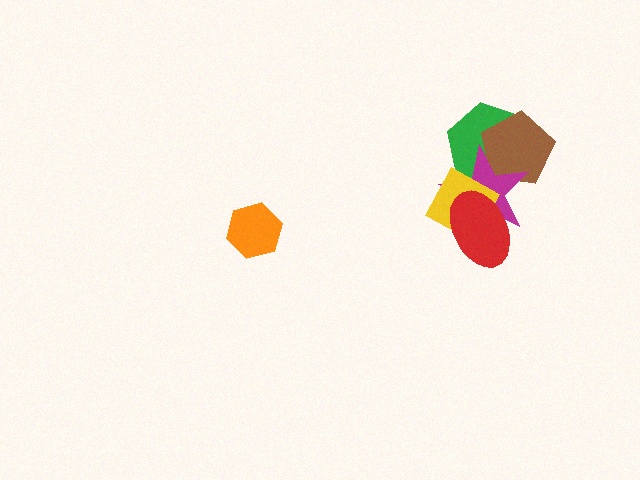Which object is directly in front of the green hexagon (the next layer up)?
The brown pentagon is directly in front of the green hexagon.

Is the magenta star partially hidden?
Yes, it is partially covered by another shape.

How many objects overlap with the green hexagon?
2 objects overlap with the green hexagon.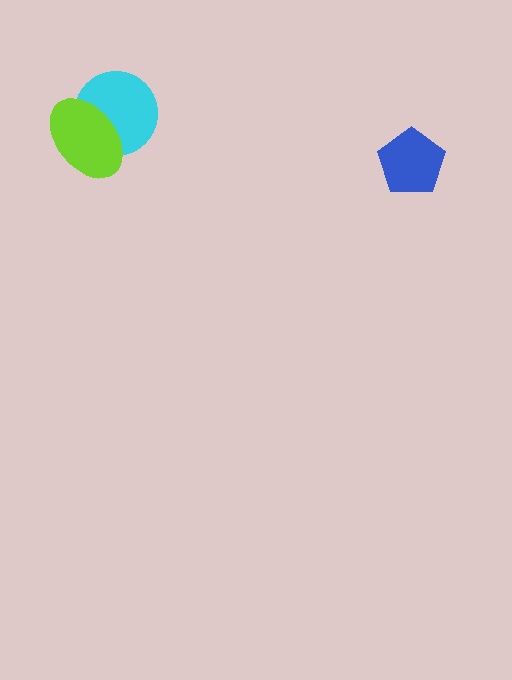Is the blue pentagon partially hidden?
No, no other shape covers it.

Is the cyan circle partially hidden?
Yes, it is partially covered by another shape.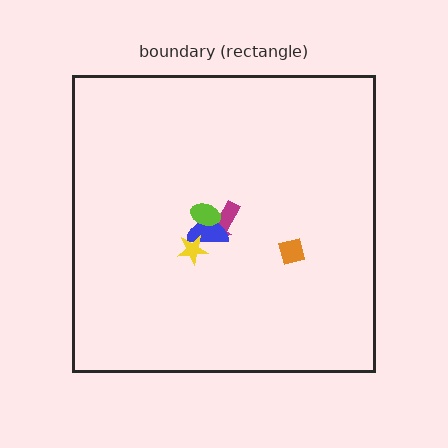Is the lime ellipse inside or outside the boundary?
Inside.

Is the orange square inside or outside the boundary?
Inside.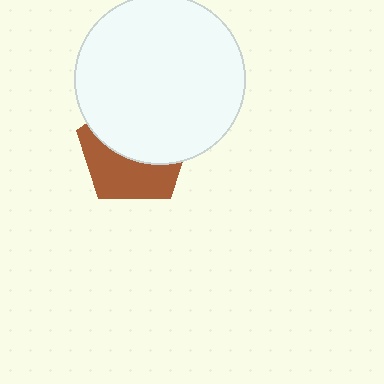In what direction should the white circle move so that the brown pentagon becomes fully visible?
The white circle should move up. That is the shortest direction to clear the overlap and leave the brown pentagon fully visible.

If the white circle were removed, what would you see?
You would see the complete brown pentagon.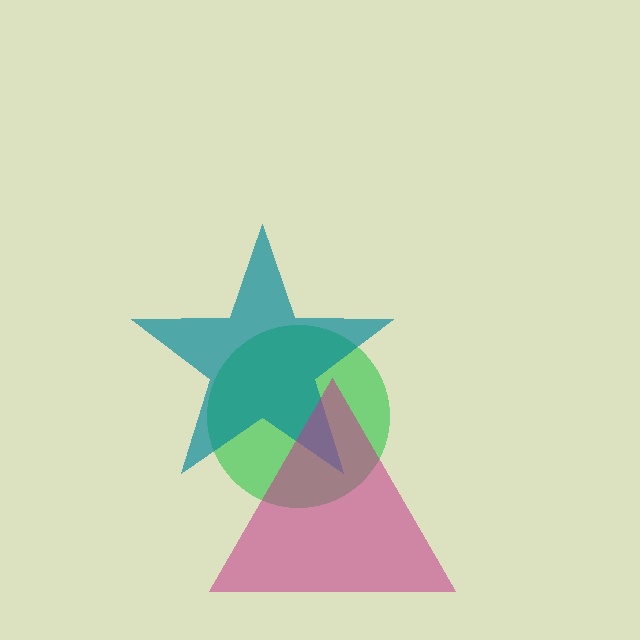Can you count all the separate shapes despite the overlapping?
Yes, there are 3 separate shapes.